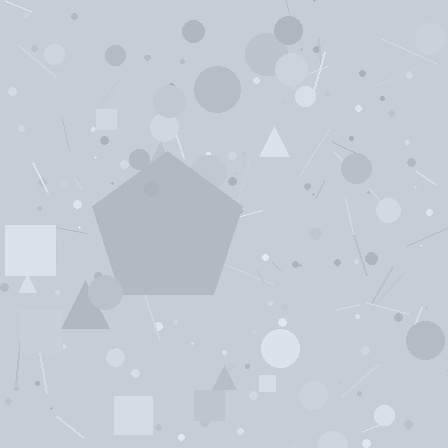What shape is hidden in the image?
A pentagon is hidden in the image.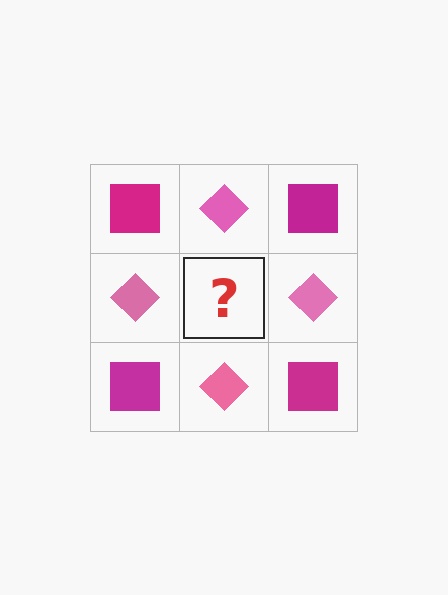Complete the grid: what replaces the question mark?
The question mark should be replaced with a magenta square.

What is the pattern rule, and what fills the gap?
The rule is that it alternates magenta square and pink diamond in a checkerboard pattern. The gap should be filled with a magenta square.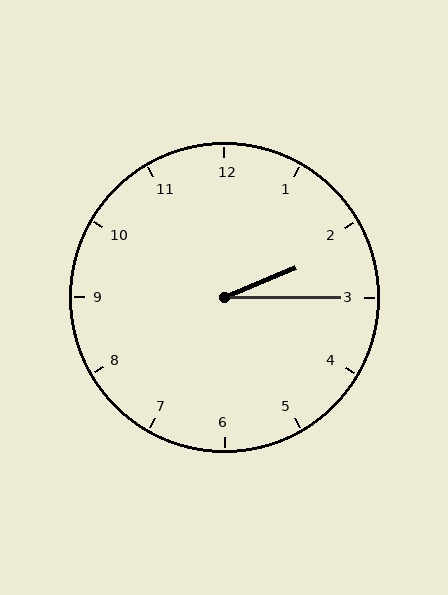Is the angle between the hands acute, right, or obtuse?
It is acute.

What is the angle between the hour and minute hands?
Approximately 22 degrees.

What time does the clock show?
2:15.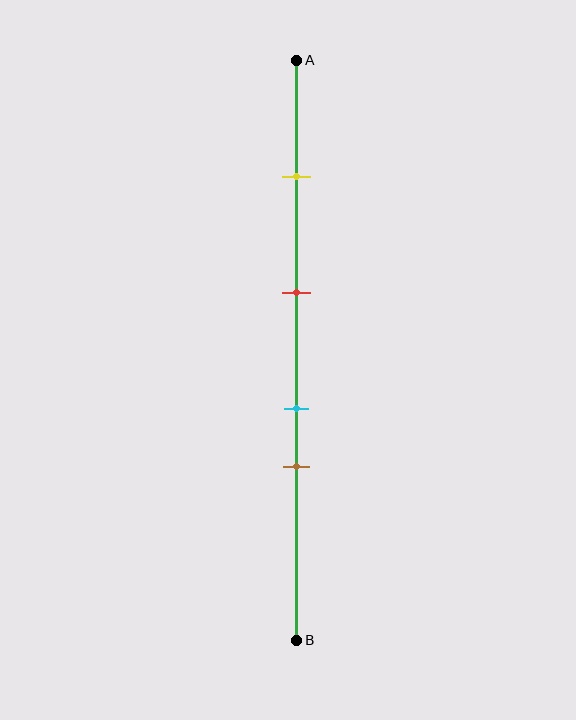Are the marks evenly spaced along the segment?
No, the marks are not evenly spaced.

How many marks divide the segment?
There are 4 marks dividing the segment.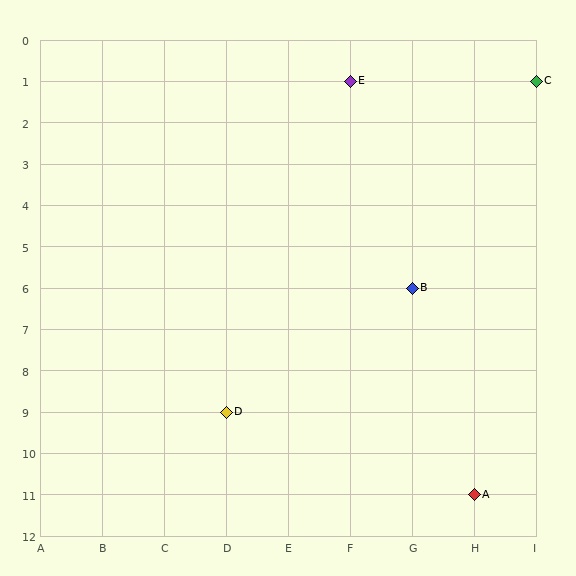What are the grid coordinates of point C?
Point C is at grid coordinates (I, 1).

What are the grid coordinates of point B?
Point B is at grid coordinates (G, 6).